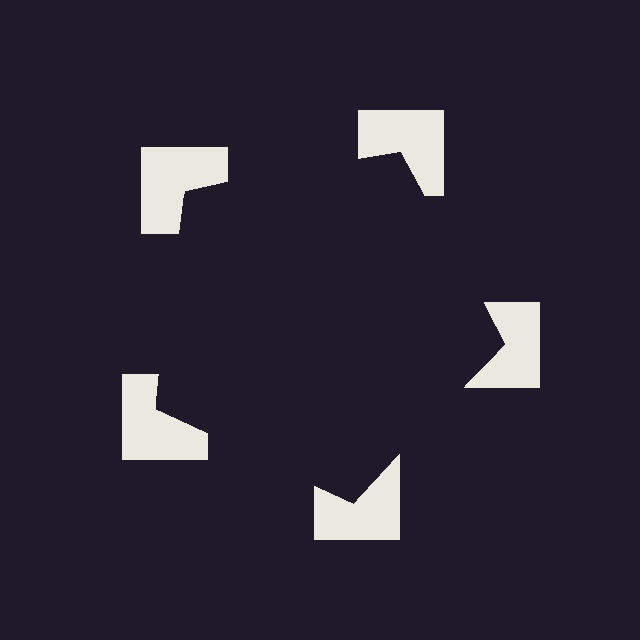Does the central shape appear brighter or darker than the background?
It typically appears slightly darker than the background, even though no actual brightness change is drawn.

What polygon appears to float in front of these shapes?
An illusory pentagon — its edges are inferred from the aligned wedge cuts in the notched squares, not physically drawn.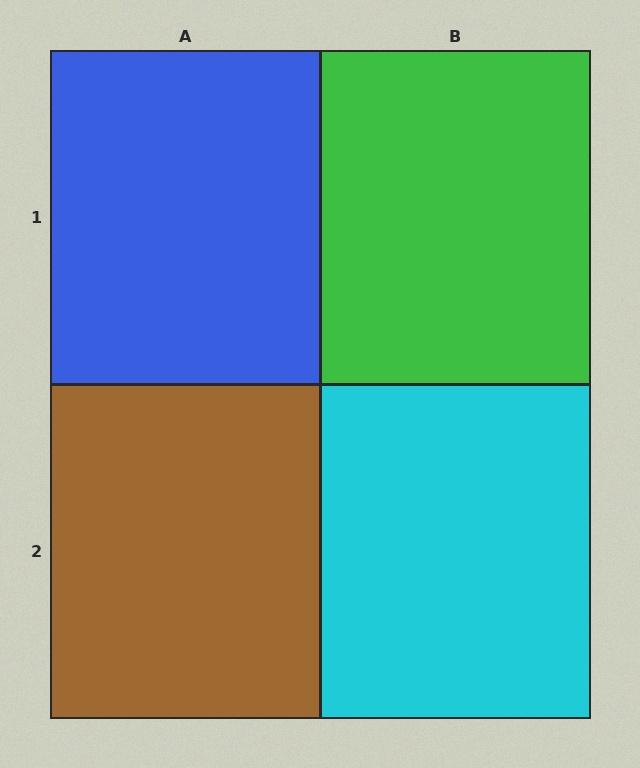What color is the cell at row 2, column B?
Cyan.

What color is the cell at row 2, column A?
Brown.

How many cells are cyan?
1 cell is cyan.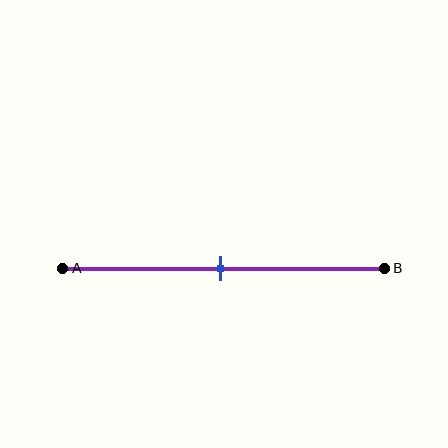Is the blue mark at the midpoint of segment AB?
Yes, the mark is approximately at the midpoint.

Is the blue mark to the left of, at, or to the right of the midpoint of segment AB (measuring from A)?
The blue mark is approximately at the midpoint of segment AB.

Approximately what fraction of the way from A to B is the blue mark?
The blue mark is approximately 50% of the way from A to B.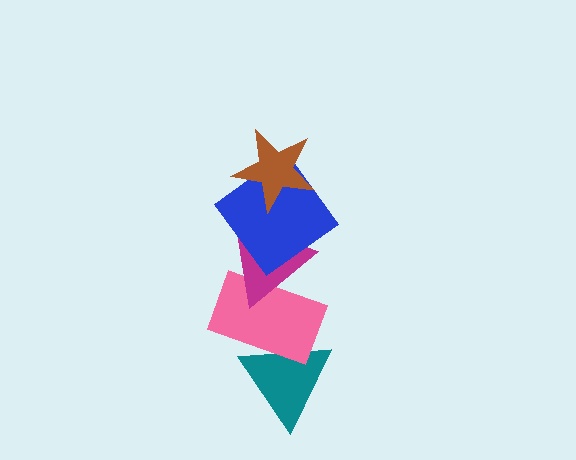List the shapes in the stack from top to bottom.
From top to bottom: the brown star, the blue diamond, the magenta triangle, the pink rectangle, the teal triangle.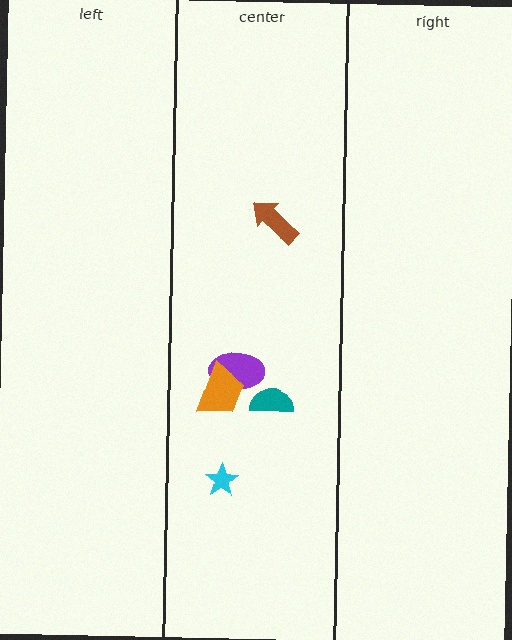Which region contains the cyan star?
The center region.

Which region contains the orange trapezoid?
The center region.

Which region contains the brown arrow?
The center region.